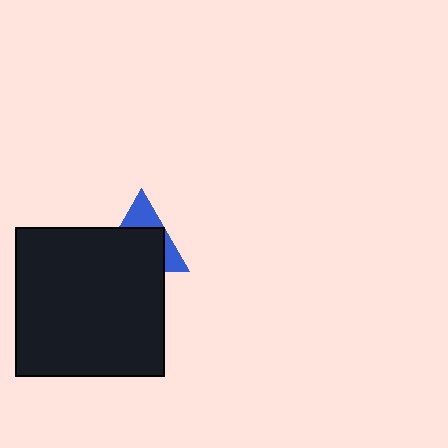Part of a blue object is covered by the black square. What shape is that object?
It is a triangle.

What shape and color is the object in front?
The object in front is a black square.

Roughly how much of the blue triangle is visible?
A small part of it is visible (roughly 35%).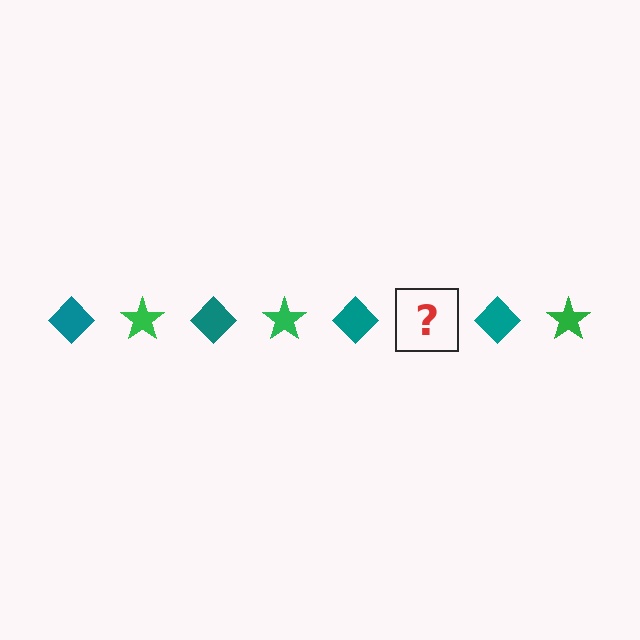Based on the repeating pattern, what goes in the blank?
The blank should be a green star.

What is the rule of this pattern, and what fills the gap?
The rule is that the pattern alternates between teal diamond and green star. The gap should be filled with a green star.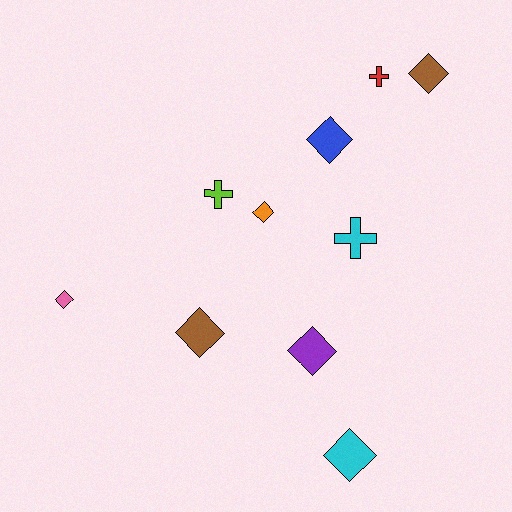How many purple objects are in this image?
There is 1 purple object.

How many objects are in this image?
There are 10 objects.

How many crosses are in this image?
There are 3 crosses.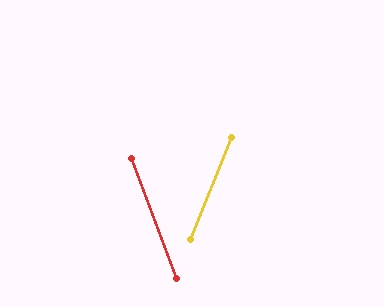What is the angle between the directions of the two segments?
Approximately 42 degrees.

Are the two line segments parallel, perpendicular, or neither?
Neither parallel nor perpendicular — they differ by about 42°.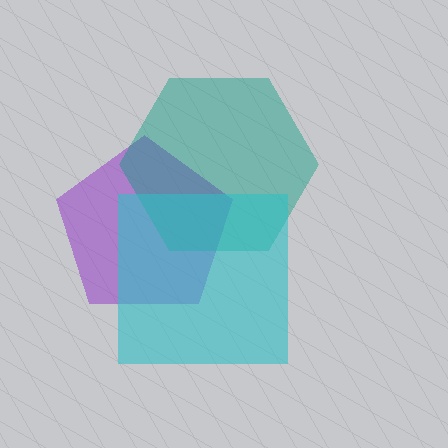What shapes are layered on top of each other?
The layered shapes are: a purple pentagon, a teal hexagon, a cyan square.